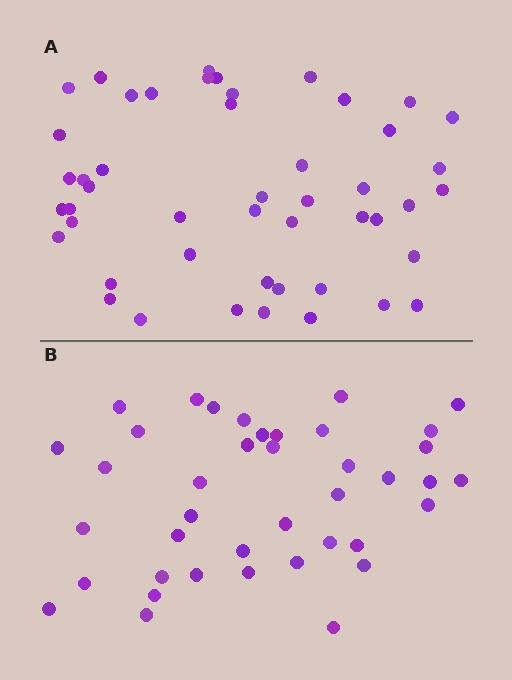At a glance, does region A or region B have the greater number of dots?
Region A (the top region) has more dots.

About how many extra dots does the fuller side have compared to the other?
Region A has roughly 8 or so more dots than region B.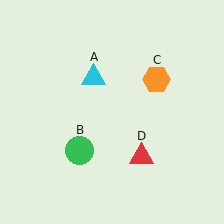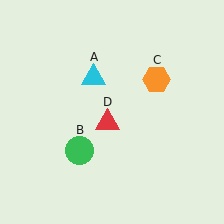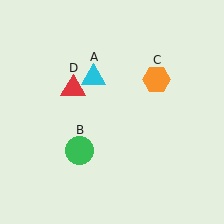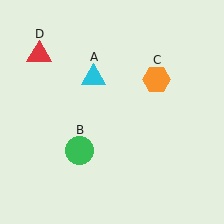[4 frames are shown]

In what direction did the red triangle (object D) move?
The red triangle (object D) moved up and to the left.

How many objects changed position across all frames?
1 object changed position: red triangle (object D).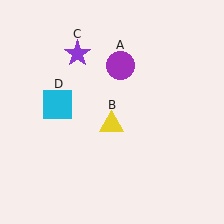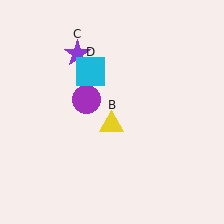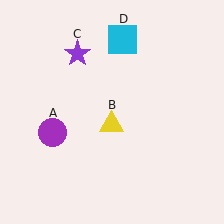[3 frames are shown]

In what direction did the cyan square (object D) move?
The cyan square (object D) moved up and to the right.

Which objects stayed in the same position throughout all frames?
Yellow triangle (object B) and purple star (object C) remained stationary.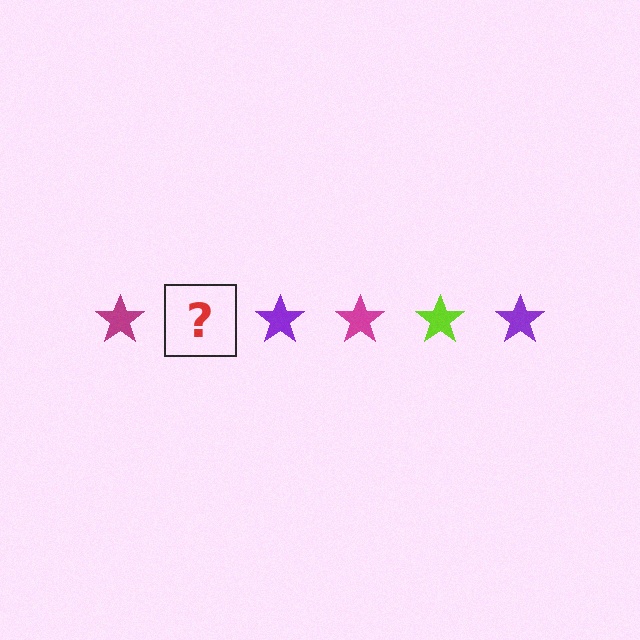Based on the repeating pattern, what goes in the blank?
The blank should be a lime star.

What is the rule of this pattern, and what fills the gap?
The rule is that the pattern cycles through magenta, lime, purple stars. The gap should be filled with a lime star.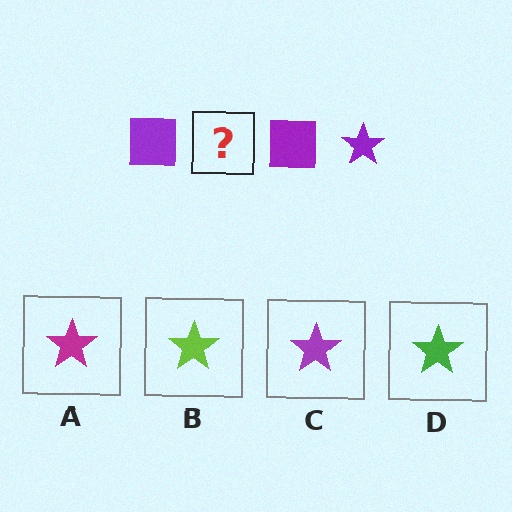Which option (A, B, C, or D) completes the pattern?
C.